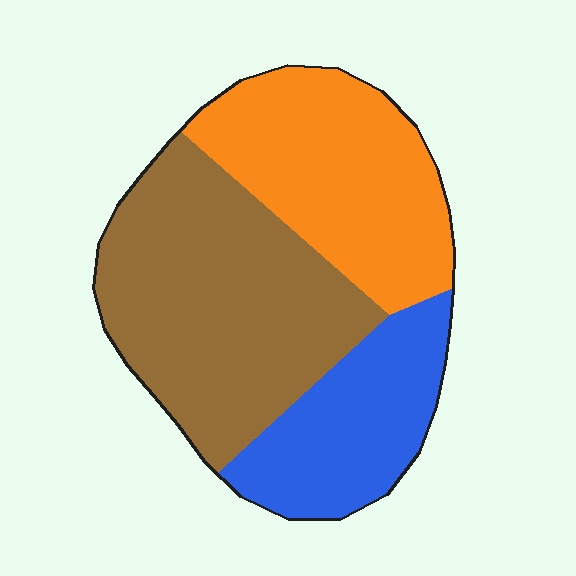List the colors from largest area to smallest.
From largest to smallest: brown, orange, blue.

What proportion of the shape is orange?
Orange covers about 30% of the shape.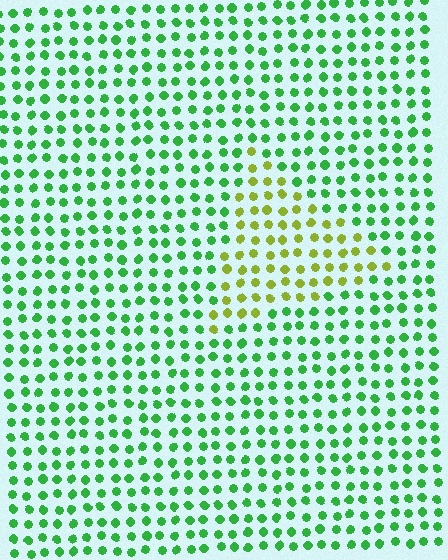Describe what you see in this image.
The image is filled with small green elements in a uniform arrangement. A triangle-shaped region is visible where the elements are tinted to a slightly different hue, forming a subtle color boundary.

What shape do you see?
I see a triangle.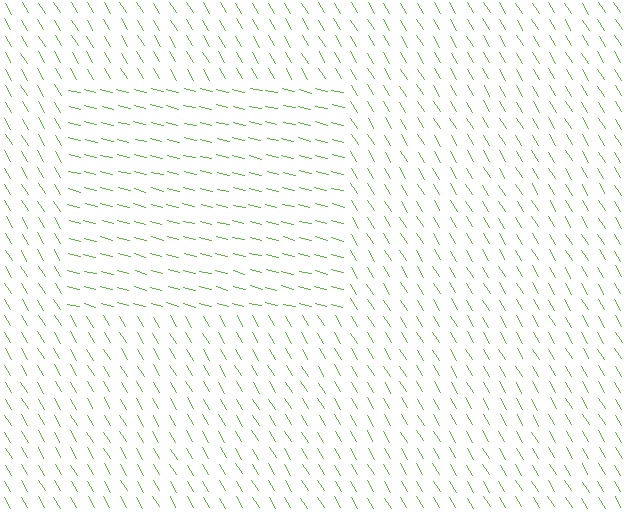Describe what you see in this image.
The image is filled with small lime line segments. A rectangle region in the image has lines oriented differently from the surrounding lines, creating a visible texture boundary.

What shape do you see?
I see a rectangle.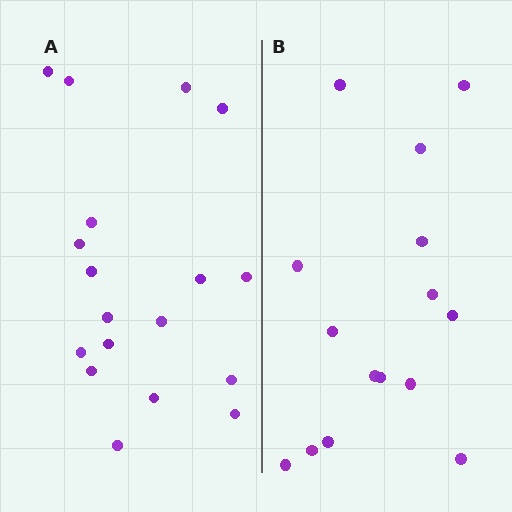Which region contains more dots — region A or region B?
Region A (the left region) has more dots.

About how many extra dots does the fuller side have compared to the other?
Region A has just a few more — roughly 2 or 3 more dots than region B.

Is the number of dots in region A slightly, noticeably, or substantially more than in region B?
Region A has only slightly more — the two regions are fairly close. The ratio is roughly 1.2 to 1.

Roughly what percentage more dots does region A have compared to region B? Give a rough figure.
About 20% more.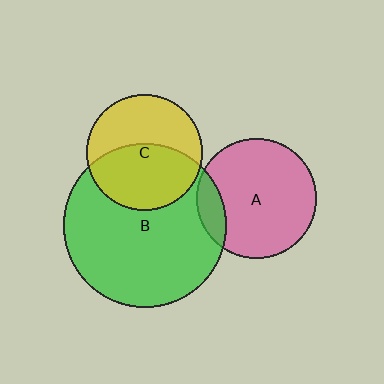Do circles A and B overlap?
Yes.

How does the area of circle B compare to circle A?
Approximately 1.9 times.